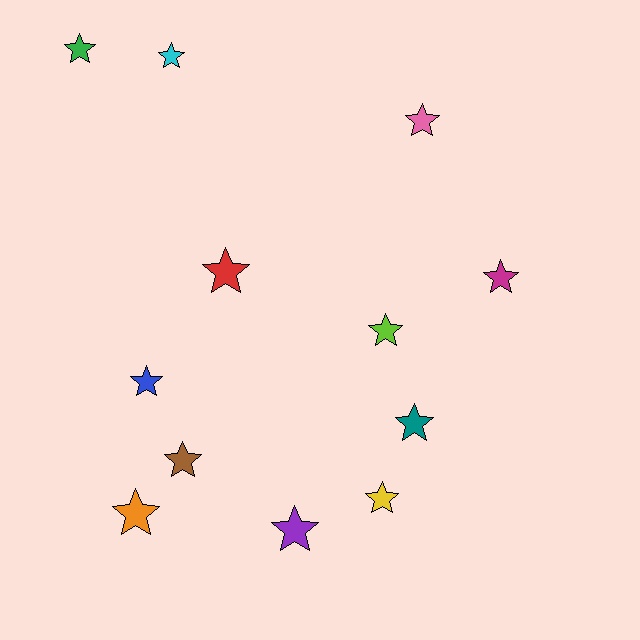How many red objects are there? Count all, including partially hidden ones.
There is 1 red object.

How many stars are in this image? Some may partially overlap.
There are 12 stars.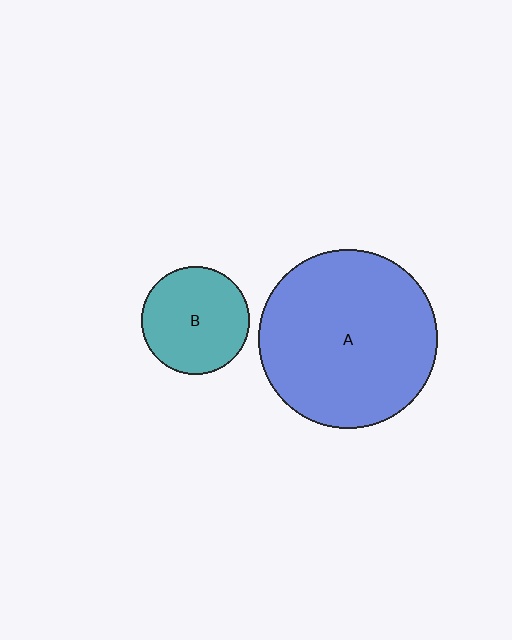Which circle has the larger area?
Circle A (blue).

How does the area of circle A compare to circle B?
Approximately 2.7 times.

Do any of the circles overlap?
No, none of the circles overlap.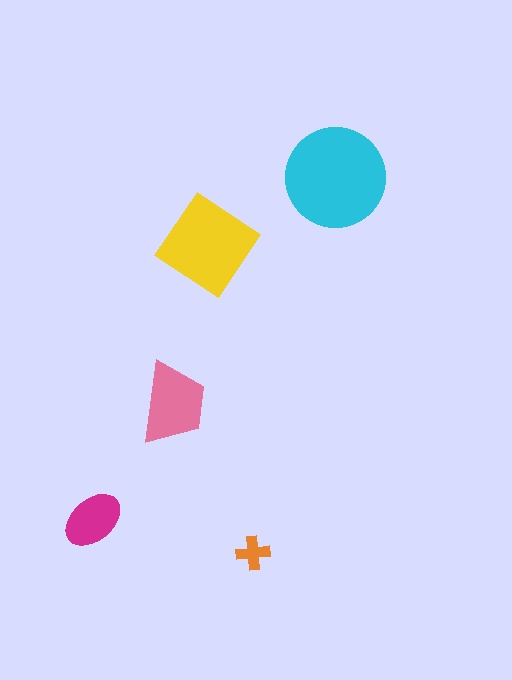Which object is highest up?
The cyan circle is topmost.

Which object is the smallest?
The orange cross.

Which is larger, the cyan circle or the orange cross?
The cyan circle.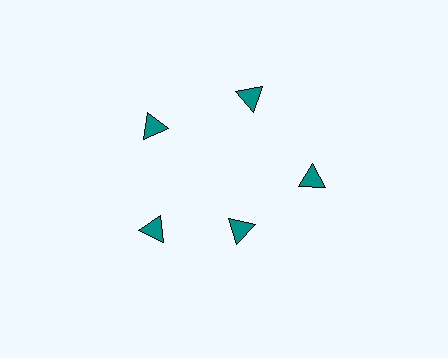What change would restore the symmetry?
The symmetry would be restored by moving it outward, back onto the ring so that all 5 triangles sit at equal angles and equal distance from the center.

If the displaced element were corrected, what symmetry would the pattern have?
It would have 5-fold rotational symmetry — the pattern would map onto itself every 72 degrees.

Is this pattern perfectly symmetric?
No. The 5 teal triangles are arranged in a ring, but one element near the 5 o'clock position is pulled inward toward the center, breaking the 5-fold rotational symmetry.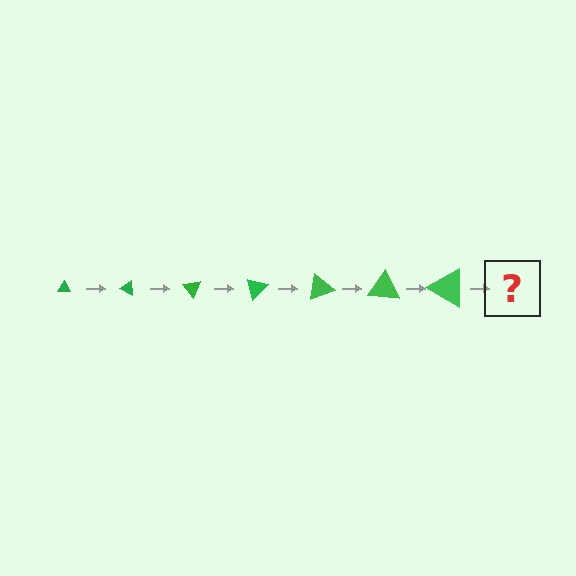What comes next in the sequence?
The next element should be a triangle, larger than the previous one and rotated 175 degrees from the start.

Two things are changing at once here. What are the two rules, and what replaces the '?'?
The two rules are that the triangle grows larger each step and it rotates 25 degrees each step. The '?' should be a triangle, larger than the previous one and rotated 175 degrees from the start.